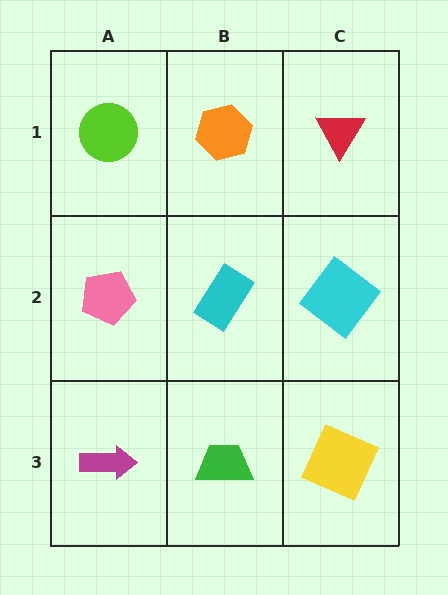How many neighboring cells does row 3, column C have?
2.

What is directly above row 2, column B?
An orange hexagon.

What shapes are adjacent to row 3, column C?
A cyan diamond (row 2, column C), a green trapezoid (row 3, column B).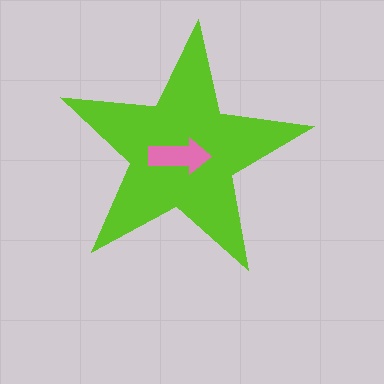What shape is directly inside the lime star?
The pink arrow.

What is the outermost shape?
The lime star.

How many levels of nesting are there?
2.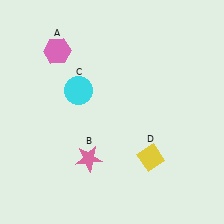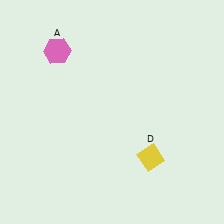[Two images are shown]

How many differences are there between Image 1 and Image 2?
There are 2 differences between the two images.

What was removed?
The pink star (B), the cyan circle (C) were removed in Image 2.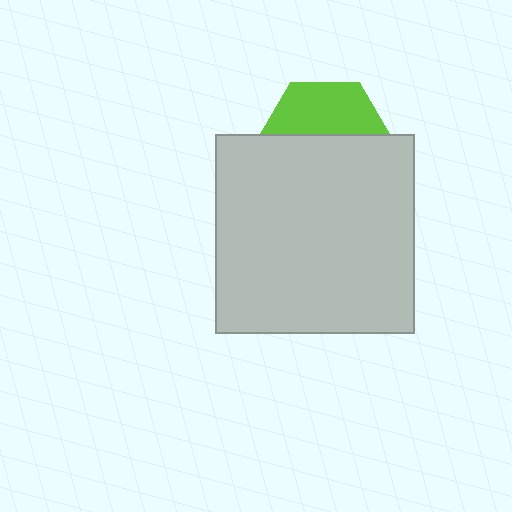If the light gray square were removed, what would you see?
You would see the complete lime hexagon.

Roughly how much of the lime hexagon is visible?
A small part of it is visible (roughly 40%).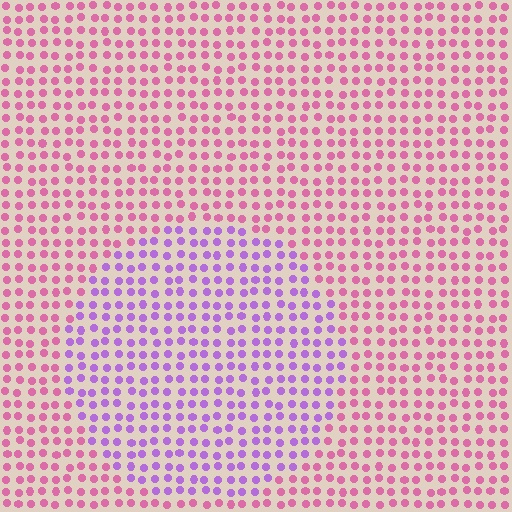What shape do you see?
I see a circle.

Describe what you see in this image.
The image is filled with small pink elements in a uniform arrangement. A circle-shaped region is visible where the elements are tinted to a slightly different hue, forming a subtle color boundary.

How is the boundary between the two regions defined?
The boundary is defined purely by a slight shift in hue (about 49 degrees). Spacing, size, and orientation are identical on both sides.